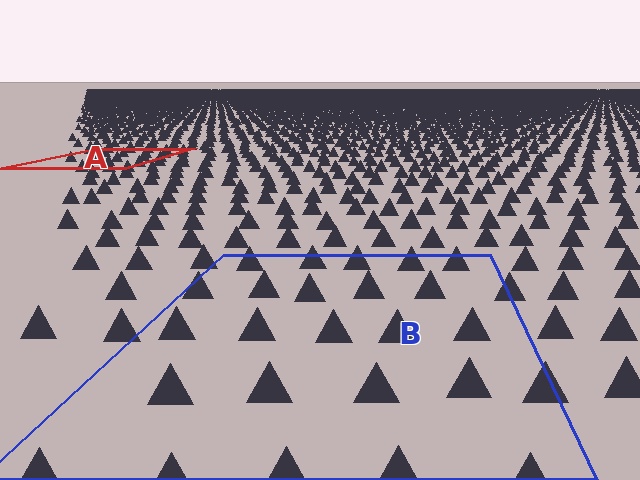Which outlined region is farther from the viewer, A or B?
Region A is farther from the viewer — the texture elements inside it appear smaller and more densely packed.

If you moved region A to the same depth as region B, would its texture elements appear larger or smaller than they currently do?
They would appear larger. At a closer depth, the same texture elements are projected at a bigger on-screen size.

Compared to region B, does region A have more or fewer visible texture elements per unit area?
Region A has more texture elements per unit area — they are packed more densely because it is farther away.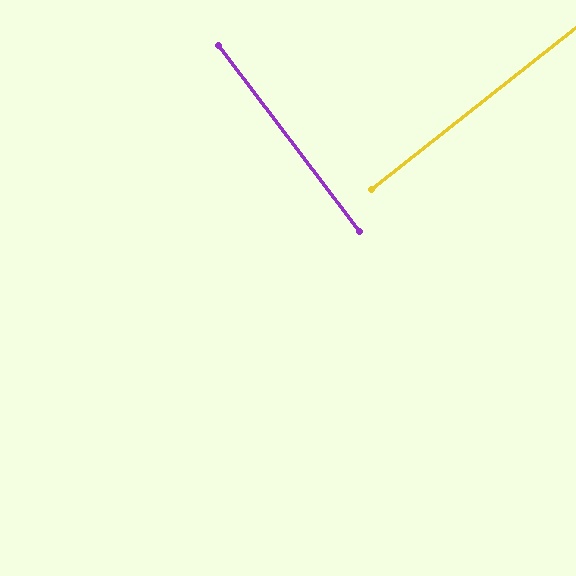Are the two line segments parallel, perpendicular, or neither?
Perpendicular — they meet at approximately 89°.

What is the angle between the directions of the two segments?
Approximately 89 degrees.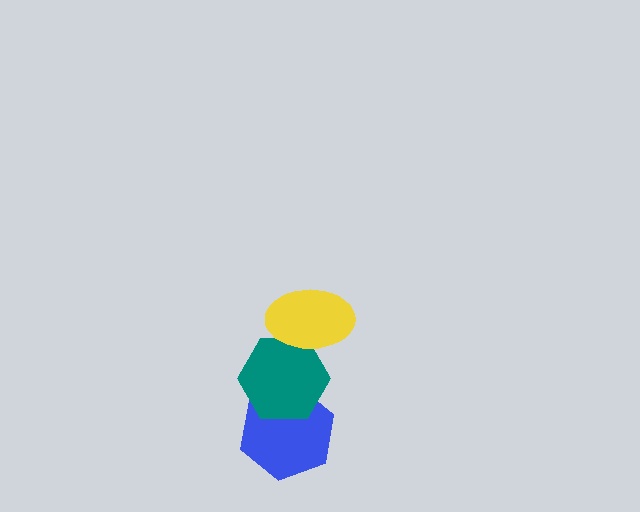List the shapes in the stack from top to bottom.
From top to bottom: the yellow ellipse, the teal hexagon, the blue hexagon.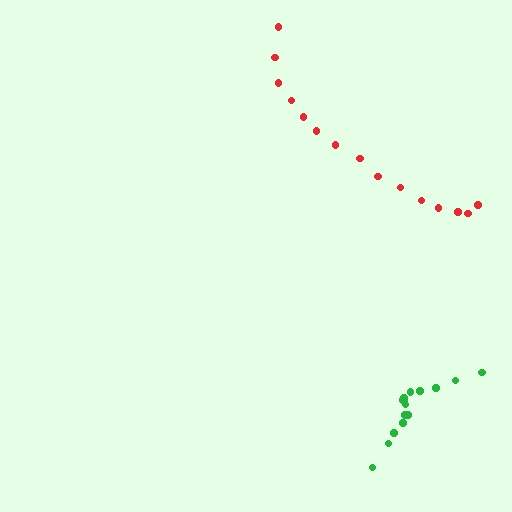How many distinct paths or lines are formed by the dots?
There are 2 distinct paths.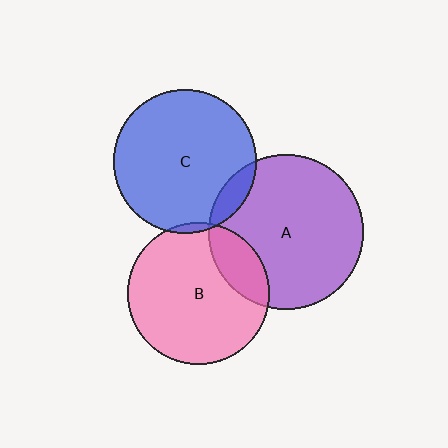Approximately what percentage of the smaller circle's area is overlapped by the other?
Approximately 10%.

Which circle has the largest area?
Circle A (purple).